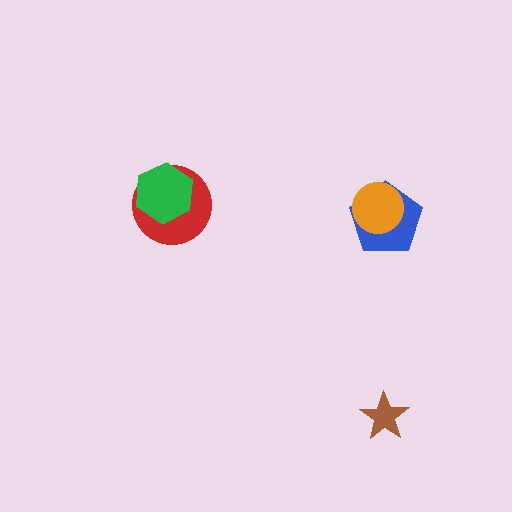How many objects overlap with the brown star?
0 objects overlap with the brown star.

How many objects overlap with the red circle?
1 object overlaps with the red circle.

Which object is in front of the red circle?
The green hexagon is in front of the red circle.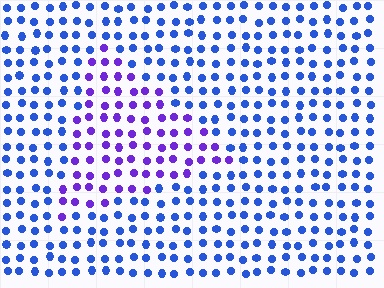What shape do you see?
I see a triangle.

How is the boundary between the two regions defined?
The boundary is defined purely by a slight shift in hue (about 41 degrees). Spacing, size, and orientation are identical on both sides.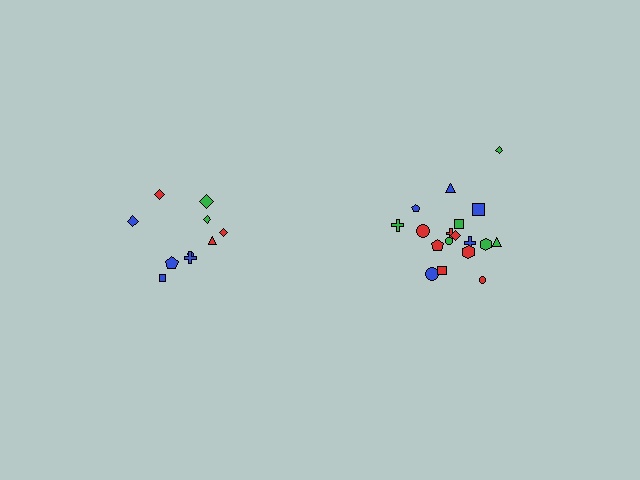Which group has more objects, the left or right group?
The right group.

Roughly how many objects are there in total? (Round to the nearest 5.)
Roughly 30 objects in total.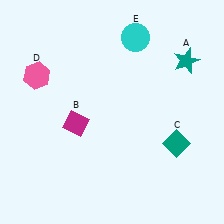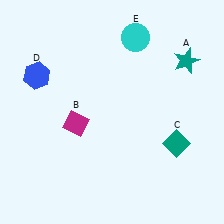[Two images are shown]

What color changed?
The hexagon (D) changed from pink in Image 1 to blue in Image 2.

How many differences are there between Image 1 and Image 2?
There is 1 difference between the two images.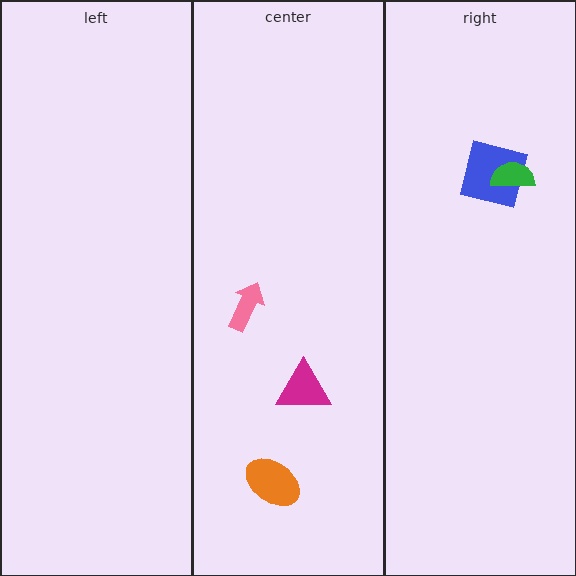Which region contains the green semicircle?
The right region.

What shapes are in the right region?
The blue square, the green semicircle.